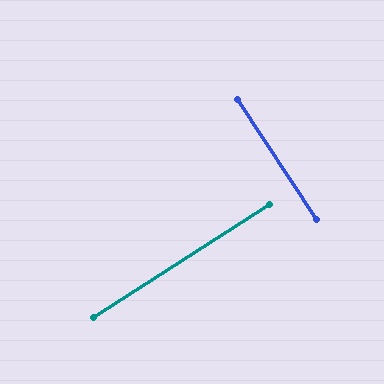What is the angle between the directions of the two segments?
Approximately 89 degrees.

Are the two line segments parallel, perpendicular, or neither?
Perpendicular — they meet at approximately 89°.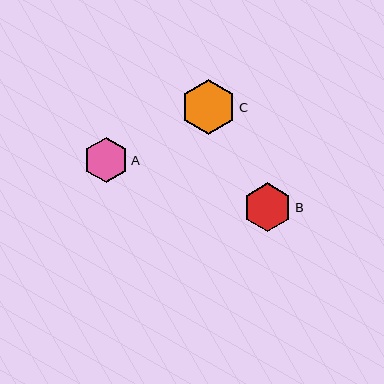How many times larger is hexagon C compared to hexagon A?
Hexagon C is approximately 1.2 times the size of hexagon A.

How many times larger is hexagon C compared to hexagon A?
Hexagon C is approximately 1.2 times the size of hexagon A.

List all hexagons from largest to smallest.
From largest to smallest: C, B, A.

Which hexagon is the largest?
Hexagon C is the largest with a size of approximately 55 pixels.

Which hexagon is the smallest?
Hexagon A is the smallest with a size of approximately 45 pixels.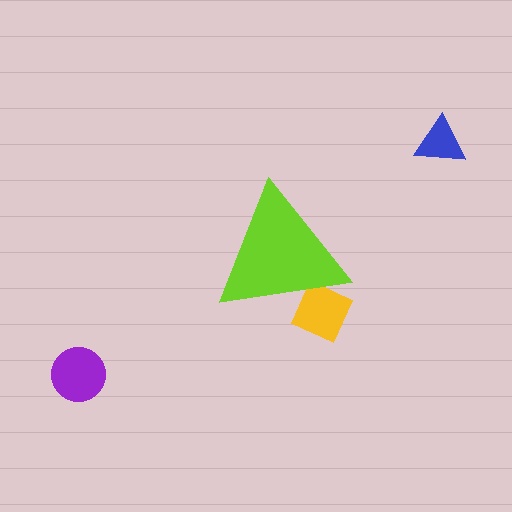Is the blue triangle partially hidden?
No, the blue triangle is fully visible.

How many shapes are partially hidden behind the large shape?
1 shape is partially hidden.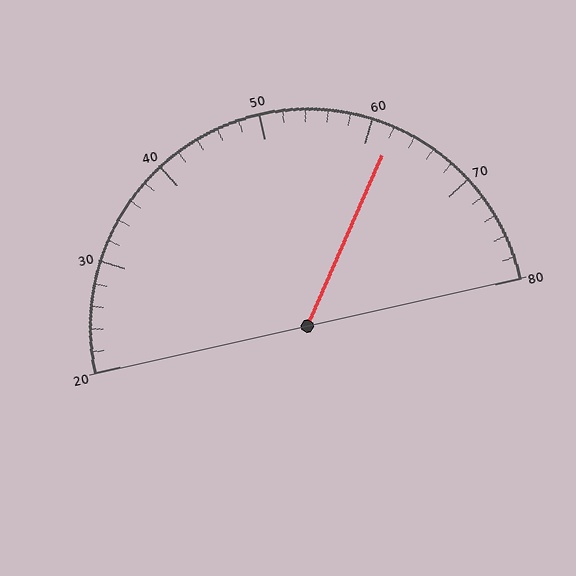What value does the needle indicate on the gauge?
The needle indicates approximately 62.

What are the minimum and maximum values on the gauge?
The gauge ranges from 20 to 80.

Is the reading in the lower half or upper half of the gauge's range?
The reading is in the upper half of the range (20 to 80).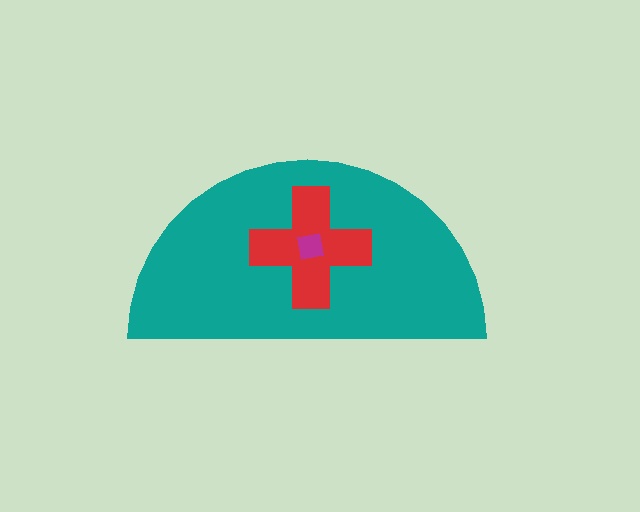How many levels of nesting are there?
3.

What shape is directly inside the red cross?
The magenta square.